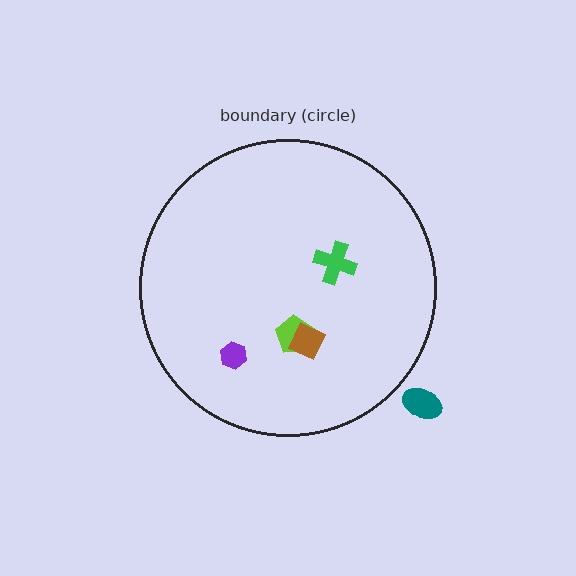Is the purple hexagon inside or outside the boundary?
Inside.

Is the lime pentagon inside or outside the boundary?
Inside.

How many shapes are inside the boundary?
4 inside, 1 outside.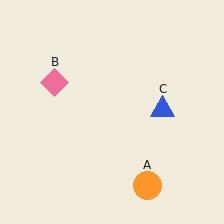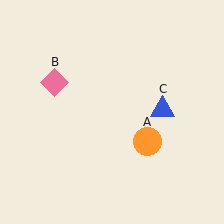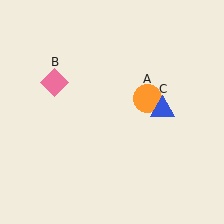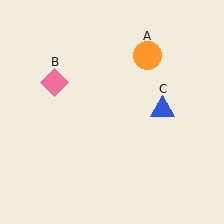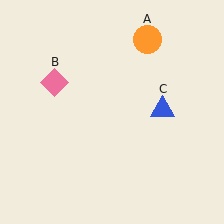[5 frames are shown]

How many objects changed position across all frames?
1 object changed position: orange circle (object A).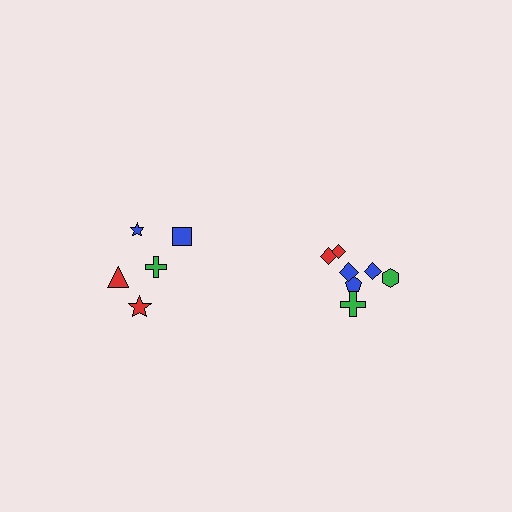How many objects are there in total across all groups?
There are 12 objects.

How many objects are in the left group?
There are 5 objects.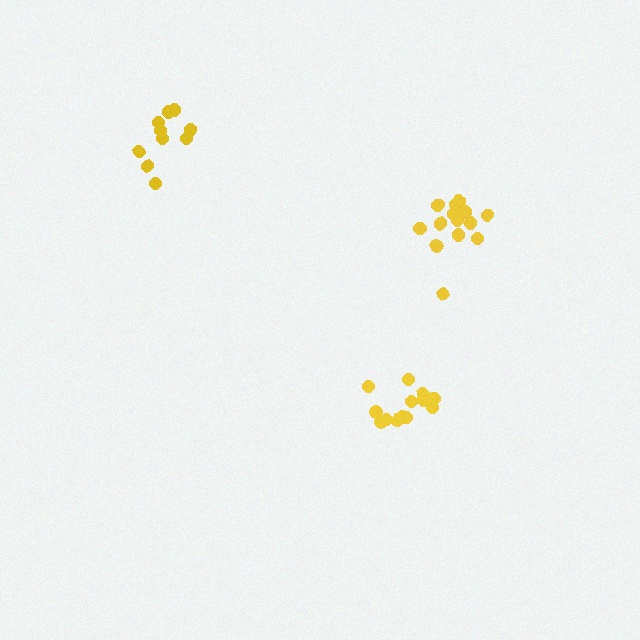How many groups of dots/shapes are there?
There are 3 groups.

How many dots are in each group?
Group 1: 10 dots, Group 2: 13 dots, Group 3: 15 dots (38 total).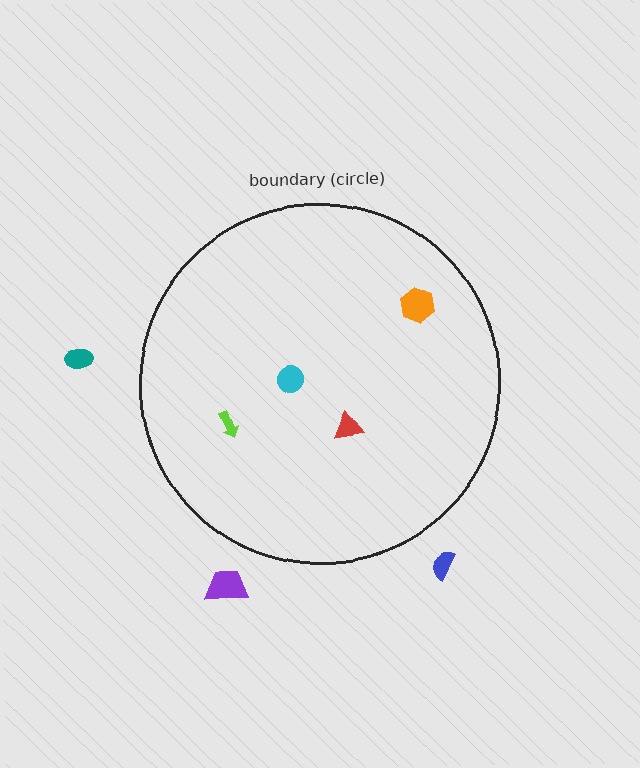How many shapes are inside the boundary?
4 inside, 3 outside.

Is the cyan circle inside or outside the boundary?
Inside.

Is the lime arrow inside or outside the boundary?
Inside.